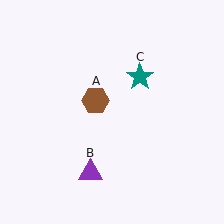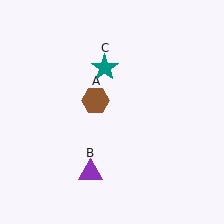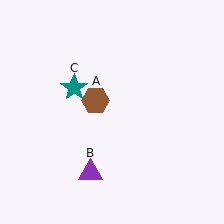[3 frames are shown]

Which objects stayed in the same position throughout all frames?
Brown hexagon (object A) and purple triangle (object B) remained stationary.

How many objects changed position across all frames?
1 object changed position: teal star (object C).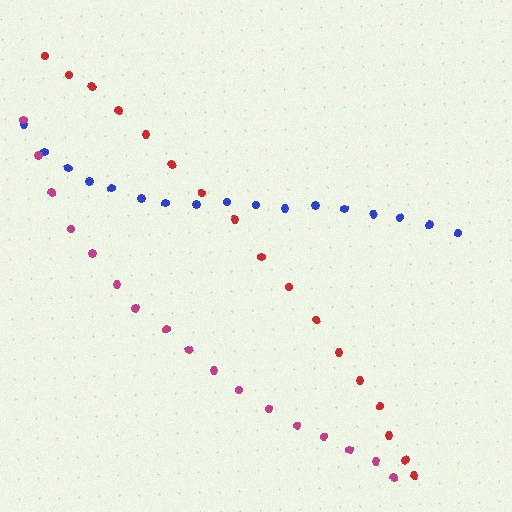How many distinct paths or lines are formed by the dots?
There are 3 distinct paths.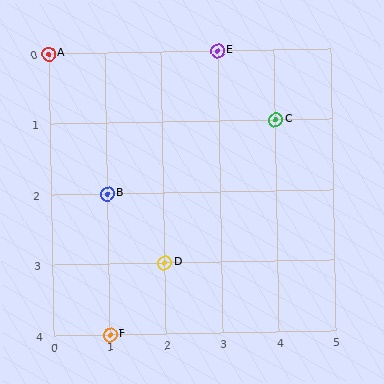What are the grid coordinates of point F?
Point F is at grid coordinates (1, 4).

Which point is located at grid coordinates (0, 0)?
Point A is at (0, 0).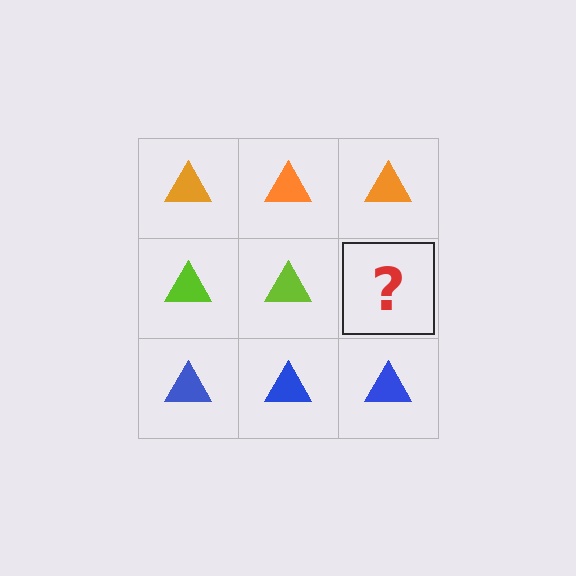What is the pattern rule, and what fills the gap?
The rule is that each row has a consistent color. The gap should be filled with a lime triangle.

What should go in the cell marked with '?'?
The missing cell should contain a lime triangle.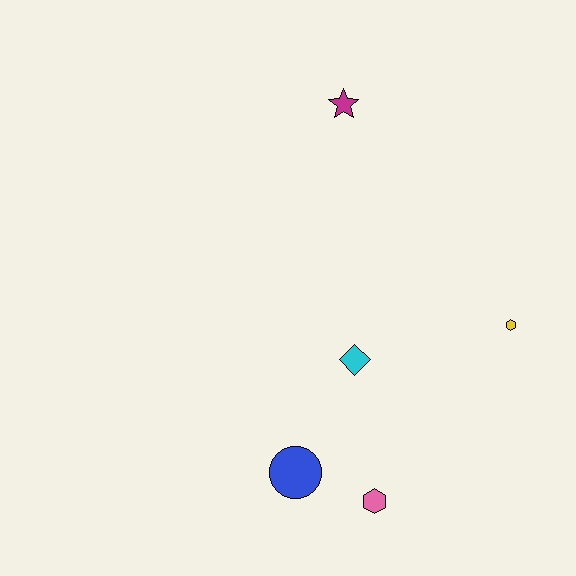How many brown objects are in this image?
There are no brown objects.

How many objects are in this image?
There are 5 objects.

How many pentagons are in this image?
There are no pentagons.